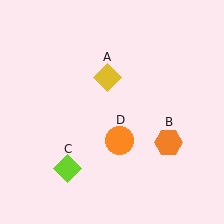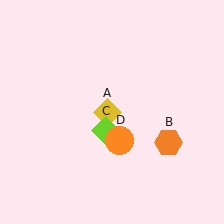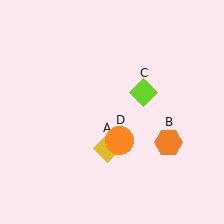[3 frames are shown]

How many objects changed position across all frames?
2 objects changed position: yellow diamond (object A), lime diamond (object C).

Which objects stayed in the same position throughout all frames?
Orange hexagon (object B) and orange circle (object D) remained stationary.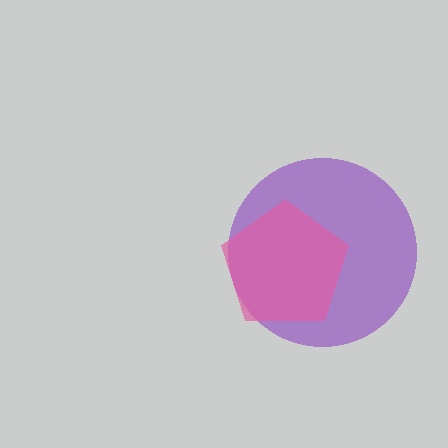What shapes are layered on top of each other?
The layered shapes are: a purple circle, a pink pentagon.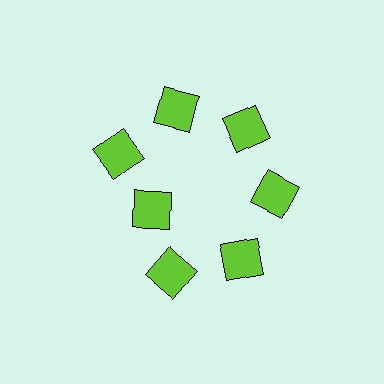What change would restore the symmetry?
The symmetry would be restored by moving it outward, back onto the ring so that all 7 squares sit at equal angles and equal distance from the center.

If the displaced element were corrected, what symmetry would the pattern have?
It would have 7-fold rotational symmetry — the pattern would map onto itself every 51 degrees.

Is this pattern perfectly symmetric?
No. The 7 lime squares are arranged in a ring, but one element near the 8 o'clock position is pulled inward toward the center, breaking the 7-fold rotational symmetry.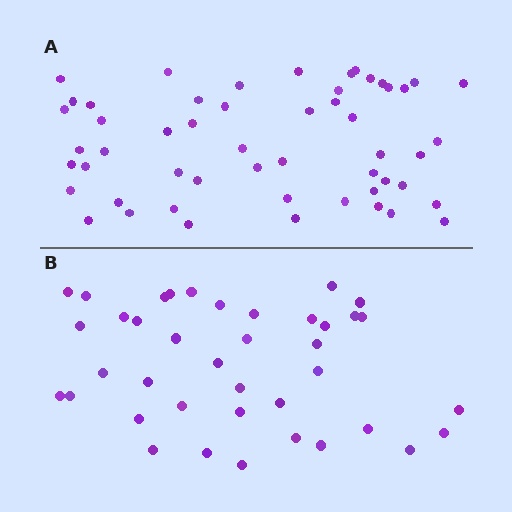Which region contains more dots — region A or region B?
Region A (the top region) has more dots.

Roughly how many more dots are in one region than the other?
Region A has approximately 15 more dots than region B.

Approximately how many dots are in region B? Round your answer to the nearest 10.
About 40 dots. (The exact count is 39, which rounds to 40.)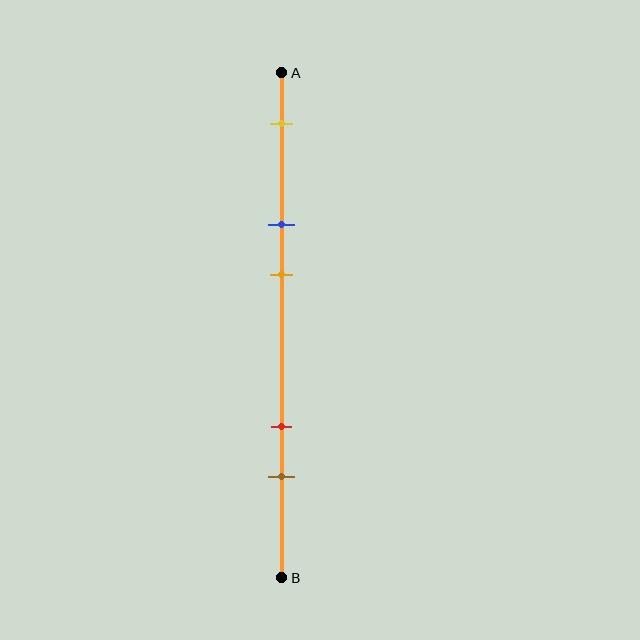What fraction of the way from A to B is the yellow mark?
The yellow mark is approximately 10% (0.1) of the way from A to B.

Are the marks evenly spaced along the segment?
No, the marks are not evenly spaced.